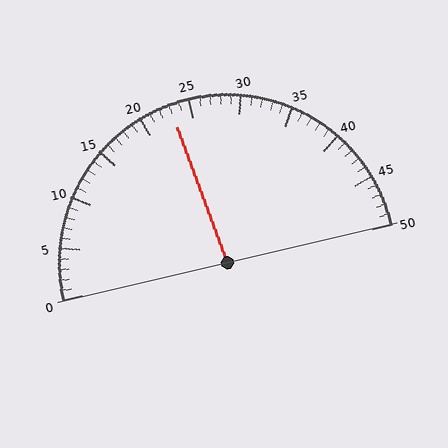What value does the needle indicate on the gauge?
The needle indicates approximately 23.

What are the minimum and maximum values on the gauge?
The gauge ranges from 0 to 50.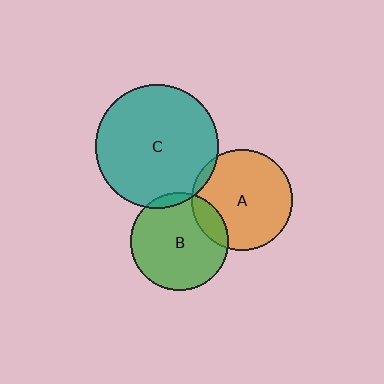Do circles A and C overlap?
Yes.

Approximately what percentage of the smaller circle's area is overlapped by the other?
Approximately 5%.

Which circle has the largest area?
Circle C (teal).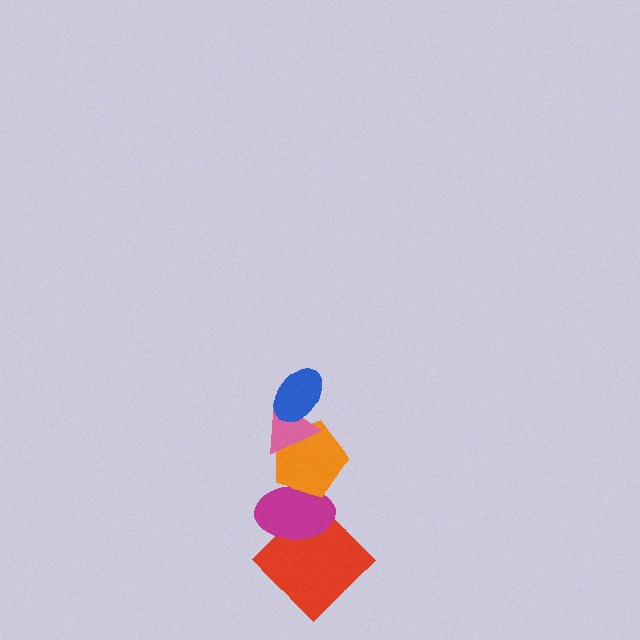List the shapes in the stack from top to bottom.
From top to bottom: the blue ellipse, the pink triangle, the orange pentagon, the magenta ellipse, the red diamond.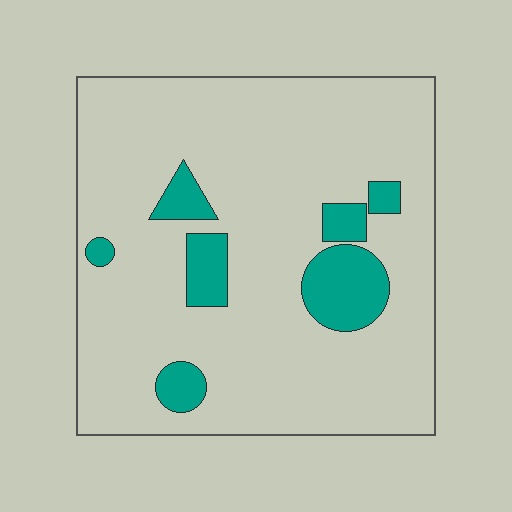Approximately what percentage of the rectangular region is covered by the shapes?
Approximately 15%.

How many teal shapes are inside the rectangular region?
7.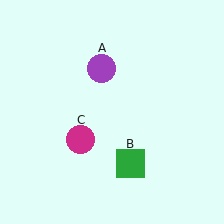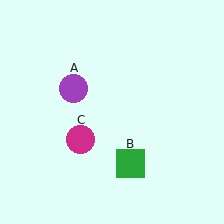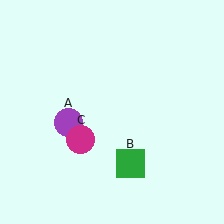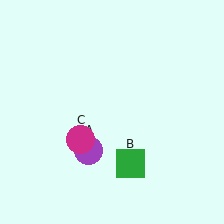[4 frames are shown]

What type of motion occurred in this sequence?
The purple circle (object A) rotated counterclockwise around the center of the scene.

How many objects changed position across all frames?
1 object changed position: purple circle (object A).